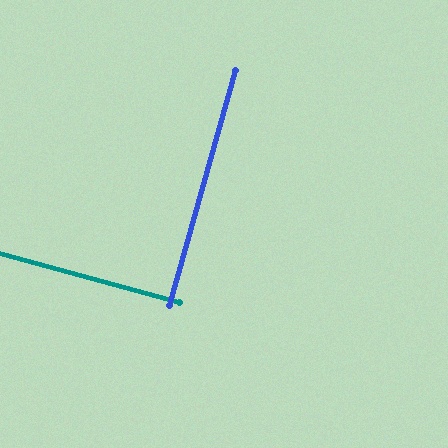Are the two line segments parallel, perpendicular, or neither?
Perpendicular — they meet at approximately 89°.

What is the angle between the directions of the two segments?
Approximately 89 degrees.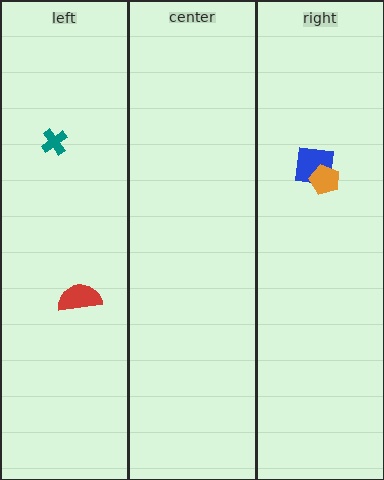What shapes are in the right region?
The blue square, the orange pentagon.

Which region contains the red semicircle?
The left region.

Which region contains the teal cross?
The left region.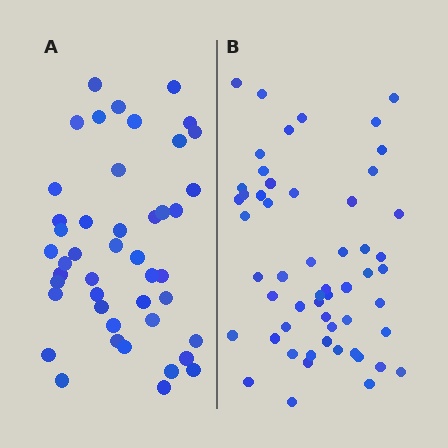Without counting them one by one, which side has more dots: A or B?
Region B (the right region) has more dots.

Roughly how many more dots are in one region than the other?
Region B has roughly 10 or so more dots than region A.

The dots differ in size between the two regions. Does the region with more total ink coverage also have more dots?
No. Region A has more total ink coverage because its dots are larger, but region B actually contains more individual dots. Total area can be misleading — the number of items is what matters here.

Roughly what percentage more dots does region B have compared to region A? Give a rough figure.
About 20% more.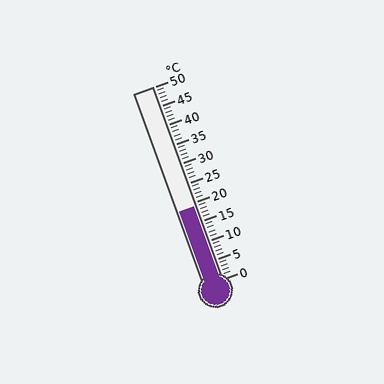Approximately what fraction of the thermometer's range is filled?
The thermometer is filled to approximately 40% of its range.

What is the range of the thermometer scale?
The thermometer scale ranges from 0°C to 50°C.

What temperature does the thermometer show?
The thermometer shows approximately 19°C.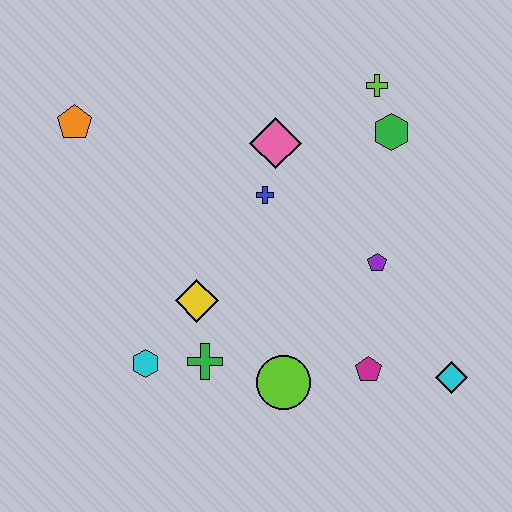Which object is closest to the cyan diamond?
The magenta pentagon is closest to the cyan diamond.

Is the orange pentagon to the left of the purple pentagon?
Yes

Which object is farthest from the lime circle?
The orange pentagon is farthest from the lime circle.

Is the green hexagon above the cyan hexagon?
Yes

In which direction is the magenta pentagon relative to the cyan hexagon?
The magenta pentagon is to the right of the cyan hexagon.